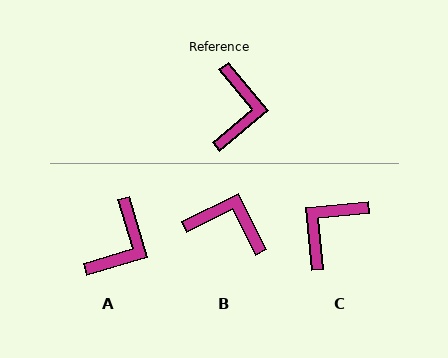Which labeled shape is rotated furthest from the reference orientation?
C, about 146 degrees away.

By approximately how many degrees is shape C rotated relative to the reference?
Approximately 146 degrees counter-clockwise.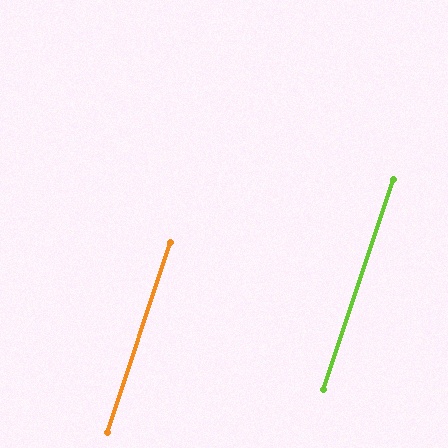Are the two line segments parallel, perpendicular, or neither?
Parallel — their directions differ by only 0.2°.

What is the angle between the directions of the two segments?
Approximately 0 degrees.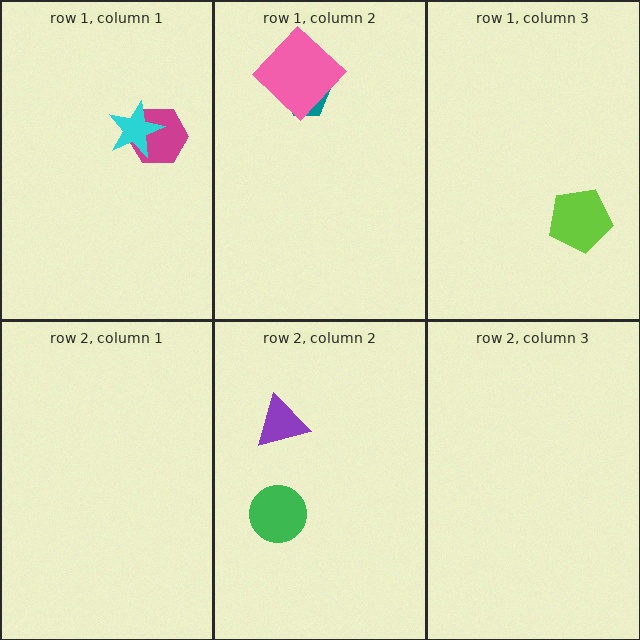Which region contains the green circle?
The row 2, column 2 region.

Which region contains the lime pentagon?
The row 1, column 3 region.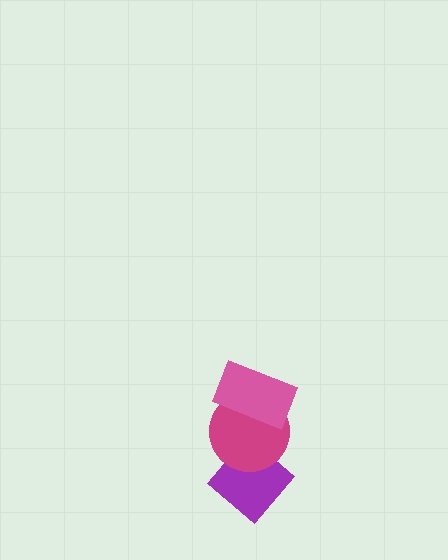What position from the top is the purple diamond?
The purple diamond is 3rd from the top.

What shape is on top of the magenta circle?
The pink rectangle is on top of the magenta circle.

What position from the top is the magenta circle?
The magenta circle is 2nd from the top.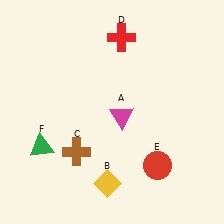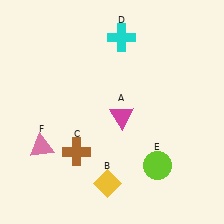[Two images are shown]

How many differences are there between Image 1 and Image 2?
There are 3 differences between the two images.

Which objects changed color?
D changed from red to cyan. E changed from red to lime. F changed from green to pink.